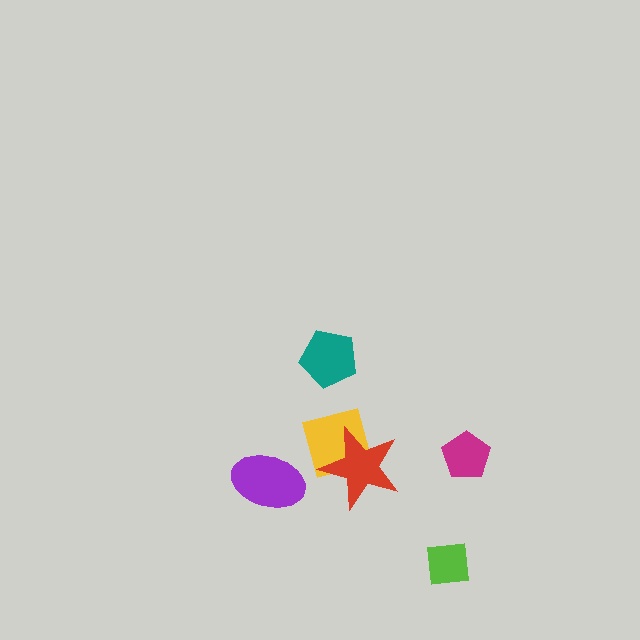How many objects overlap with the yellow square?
1 object overlaps with the yellow square.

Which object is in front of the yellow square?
The red star is in front of the yellow square.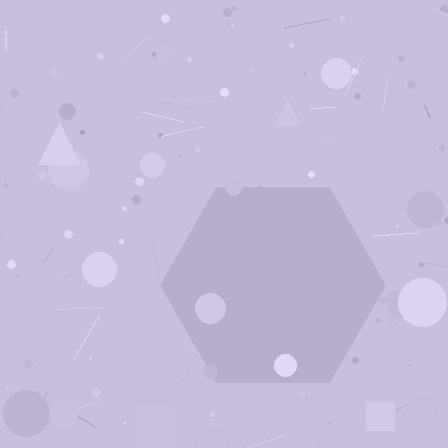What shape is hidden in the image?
A hexagon is hidden in the image.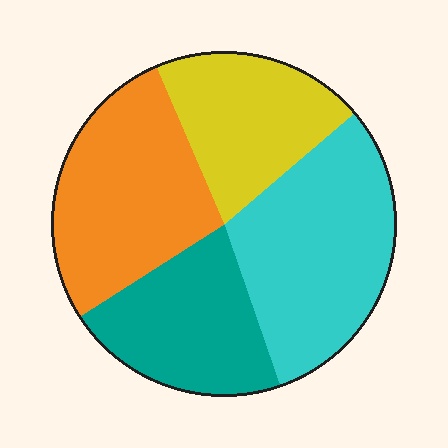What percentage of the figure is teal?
Teal takes up less than a quarter of the figure.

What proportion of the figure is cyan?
Cyan takes up about one third (1/3) of the figure.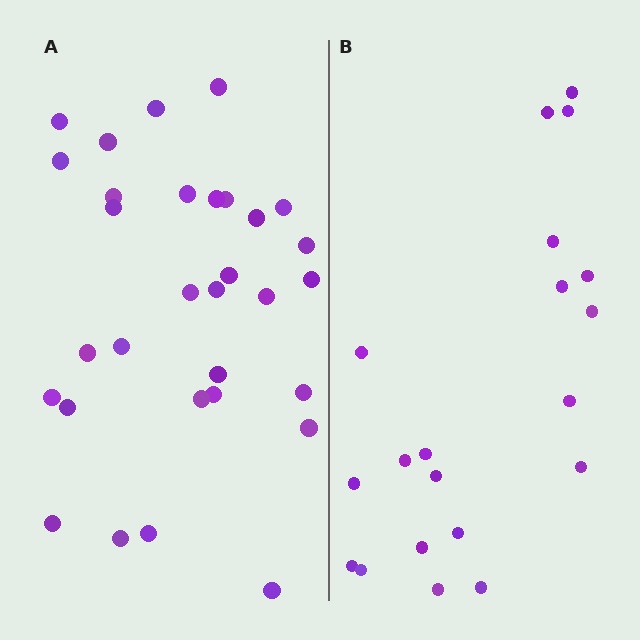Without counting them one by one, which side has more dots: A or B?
Region A (the left region) has more dots.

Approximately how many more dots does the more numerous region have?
Region A has roughly 12 or so more dots than region B.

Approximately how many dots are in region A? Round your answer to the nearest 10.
About 30 dots. (The exact count is 31, which rounds to 30.)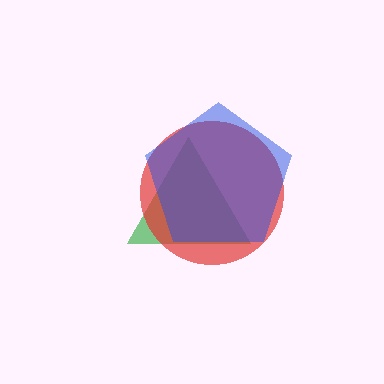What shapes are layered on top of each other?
The layered shapes are: a green triangle, a red circle, a blue pentagon.